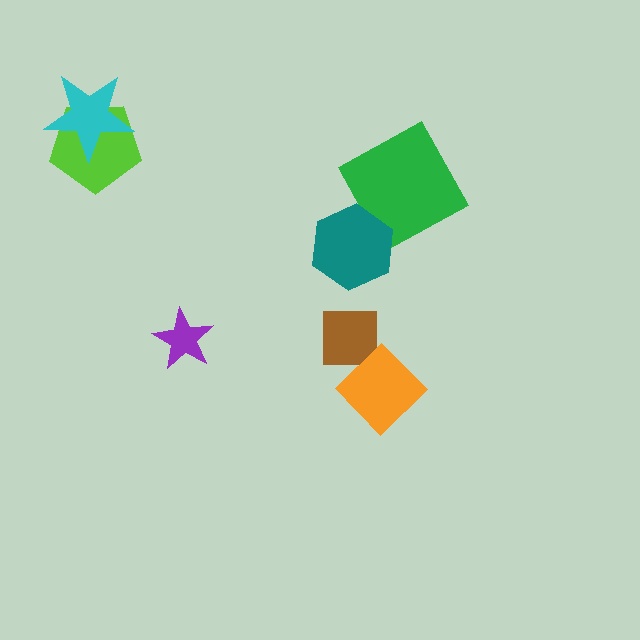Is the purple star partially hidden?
No, no other shape covers it.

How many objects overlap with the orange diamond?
0 objects overlap with the orange diamond.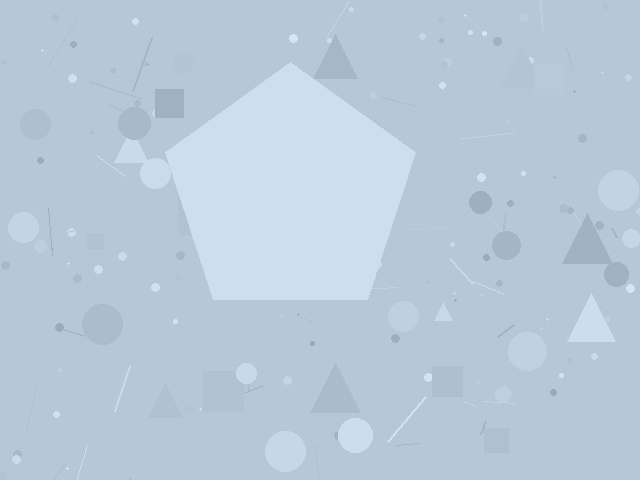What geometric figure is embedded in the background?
A pentagon is embedded in the background.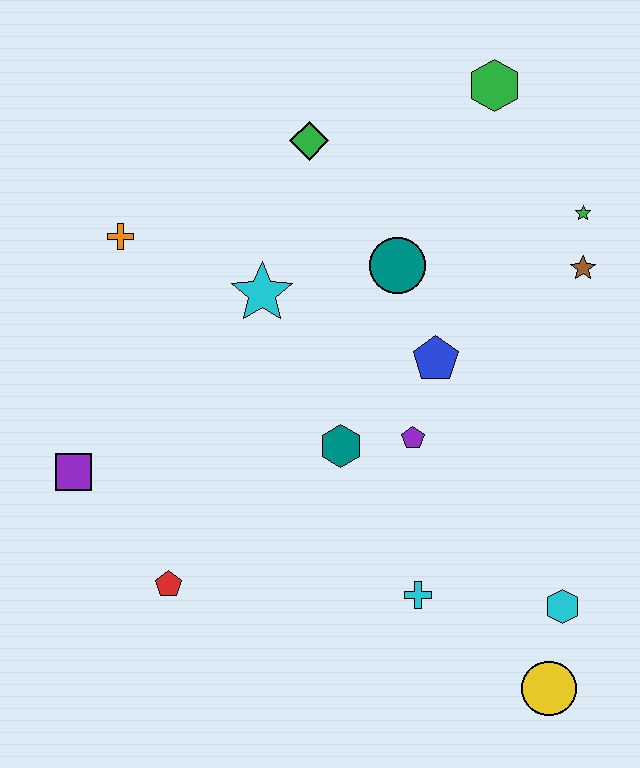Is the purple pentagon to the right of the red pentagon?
Yes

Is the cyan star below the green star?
Yes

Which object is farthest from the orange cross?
The yellow circle is farthest from the orange cross.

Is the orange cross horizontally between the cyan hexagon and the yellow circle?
No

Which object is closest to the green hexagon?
The green star is closest to the green hexagon.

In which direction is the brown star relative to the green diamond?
The brown star is to the right of the green diamond.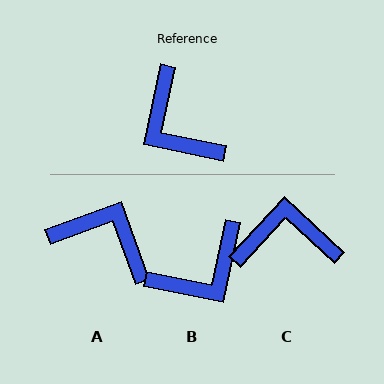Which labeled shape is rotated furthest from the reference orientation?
A, about 148 degrees away.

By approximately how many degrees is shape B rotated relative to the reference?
Approximately 90 degrees counter-clockwise.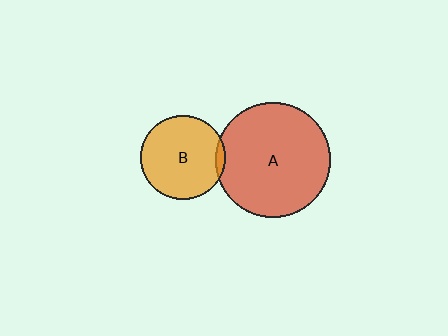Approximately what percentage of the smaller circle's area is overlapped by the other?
Approximately 5%.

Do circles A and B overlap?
Yes.